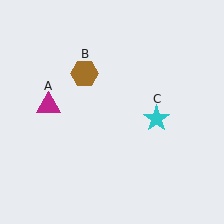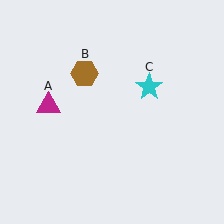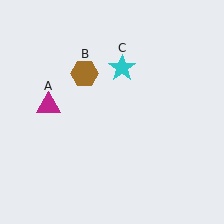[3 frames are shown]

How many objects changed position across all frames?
1 object changed position: cyan star (object C).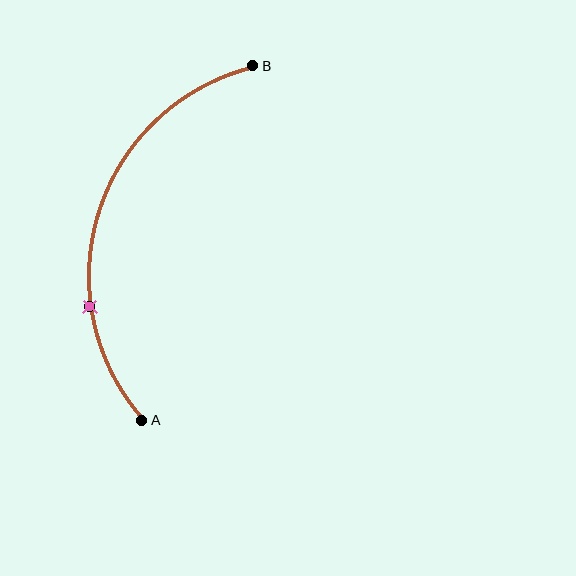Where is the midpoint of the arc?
The arc midpoint is the point on the curve farthest from the straight line joining A and B. It sits to the left of that line.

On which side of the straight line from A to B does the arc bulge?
The arc bulges to the left of the straight line connecting A and B.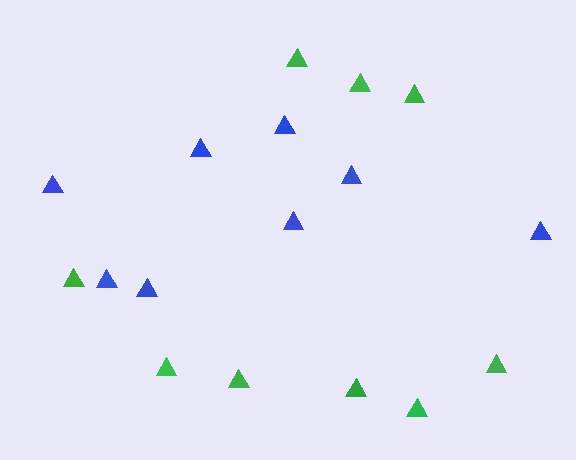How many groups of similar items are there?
There are 2 groups: one group of green triangles (9) and one group of blue triangles (8).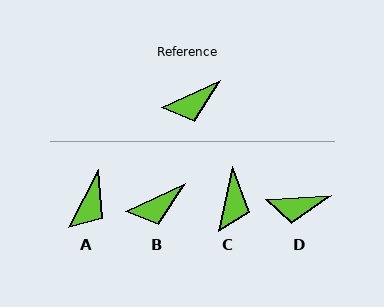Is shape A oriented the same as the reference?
No, it is off by about 38 degrees.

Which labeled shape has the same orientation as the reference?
B.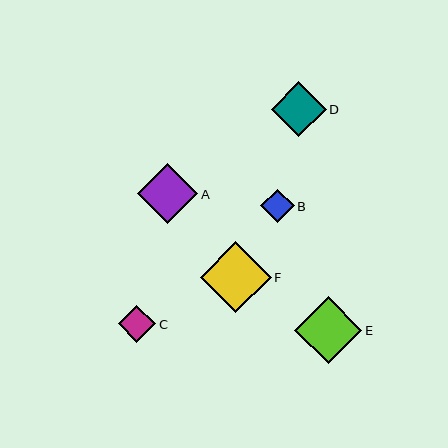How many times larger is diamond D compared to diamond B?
Diamond D is approximately 1.6 times the size of diamond B.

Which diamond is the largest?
Diamond F is the largest with a size of approximately 71 pixels.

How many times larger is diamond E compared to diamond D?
Diamond E is approximately 1.2 times the size of diamond D.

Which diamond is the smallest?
Diamond B is the smallest with a size of approximately 33 pixels.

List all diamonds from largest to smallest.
From largest to smallest: F, E, A, D, C, B.